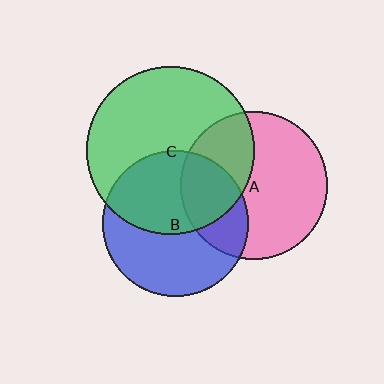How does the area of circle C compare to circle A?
Approximately 1.3 times.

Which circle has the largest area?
Circle C (green).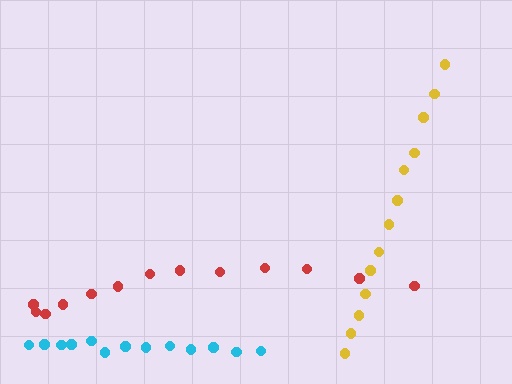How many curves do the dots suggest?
There are 3 distinct paths.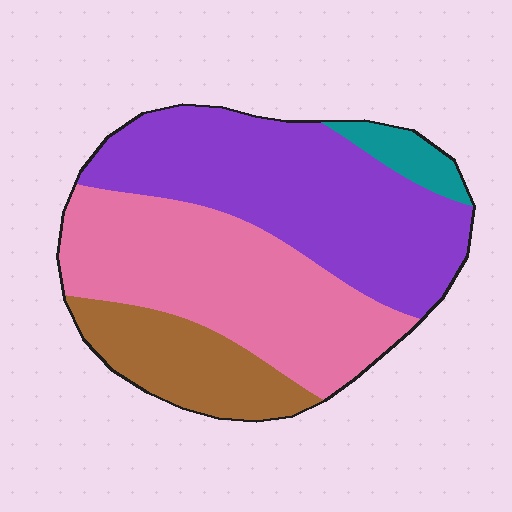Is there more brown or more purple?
Purple.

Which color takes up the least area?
Teal, at roughly 5%.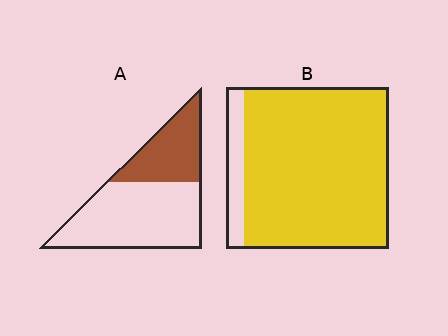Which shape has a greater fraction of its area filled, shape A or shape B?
Shape B.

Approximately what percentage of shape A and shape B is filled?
A is approximately 35% and B is approximately 90%.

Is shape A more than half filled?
No.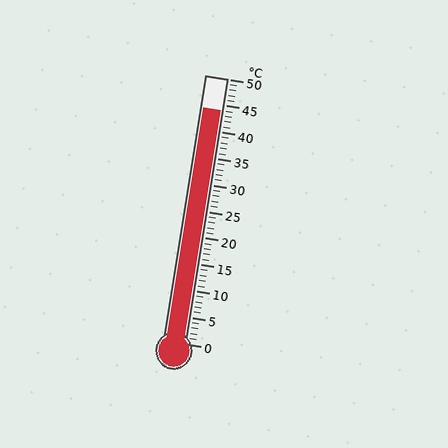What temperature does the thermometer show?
The thermometer shows approximately 44°C.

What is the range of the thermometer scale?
The thermometer scale ranges from 0°C to 50°C.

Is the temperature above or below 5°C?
The temperature is above 5°C.